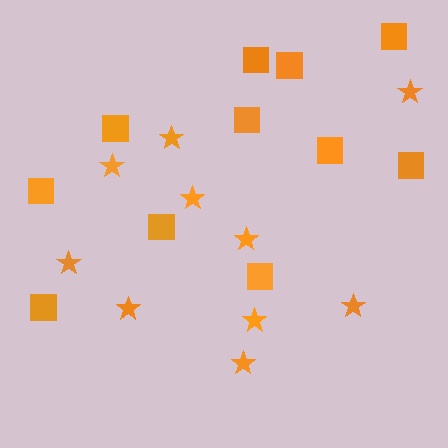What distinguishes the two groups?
There are 2 groups: one group of squares (11) and one group of stars (10).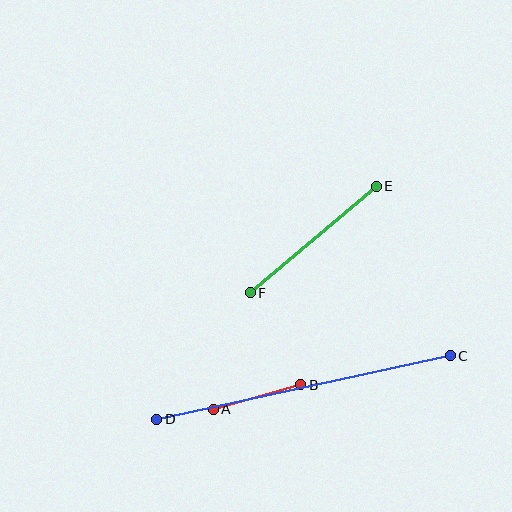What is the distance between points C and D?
The distance is approximately 300 pixels.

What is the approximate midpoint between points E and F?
The midpoint is at approximately (313, 239) pixels.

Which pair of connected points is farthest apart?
Points C and D are farthest apart.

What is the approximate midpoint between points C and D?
The midpoint is at approximately (304, 388) pixels.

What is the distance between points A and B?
The distance is approximately 91 pixels.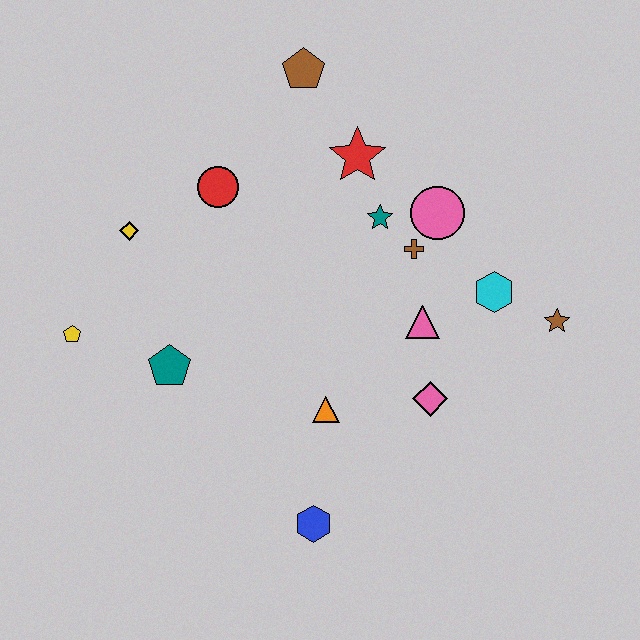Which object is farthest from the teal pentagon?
The brown star is farthest from the teal pentagon.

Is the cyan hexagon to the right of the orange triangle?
Yes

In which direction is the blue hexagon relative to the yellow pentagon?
The blue hexagon is to the right of the yellow pentagon.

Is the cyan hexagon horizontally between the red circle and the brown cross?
No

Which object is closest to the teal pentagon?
The yellow pentagon is closest to the teal pentagon.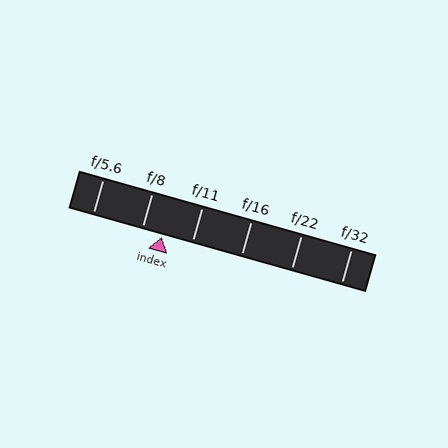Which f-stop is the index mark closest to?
The index mark is closest to f/8.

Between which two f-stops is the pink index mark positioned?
The index mark is between f/8 and f/11.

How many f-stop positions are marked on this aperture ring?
There are 6 f-stop positions marked.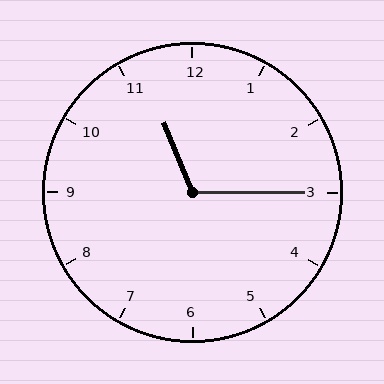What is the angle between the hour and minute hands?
Approximately 112 degrees.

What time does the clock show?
11:15.